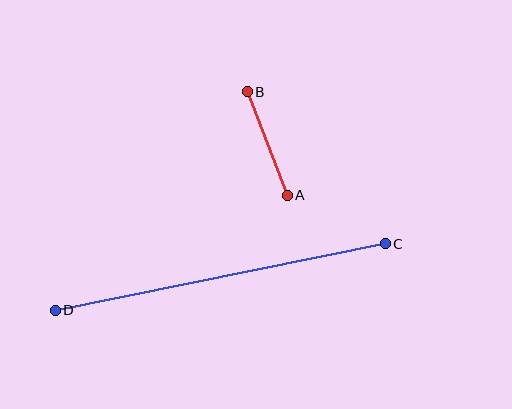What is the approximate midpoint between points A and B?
The midpoint is at approximately (267, 143) pixels.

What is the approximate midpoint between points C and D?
The midpoint is at approximately (220, 277) pixels.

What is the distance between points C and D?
The distance is approximately 337 pixels.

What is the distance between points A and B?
The distance is approximately 111 pixels.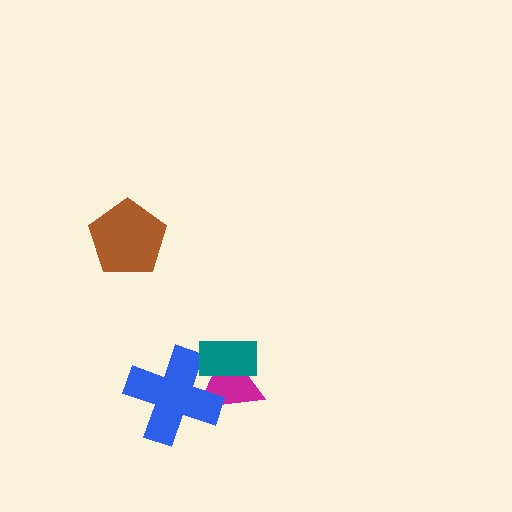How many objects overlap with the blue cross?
2 objects overlap with the blue cross.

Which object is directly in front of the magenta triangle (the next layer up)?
The blue cross is directly in front of the magenta triangle.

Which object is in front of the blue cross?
The teal rectangle is in front of the blue cross.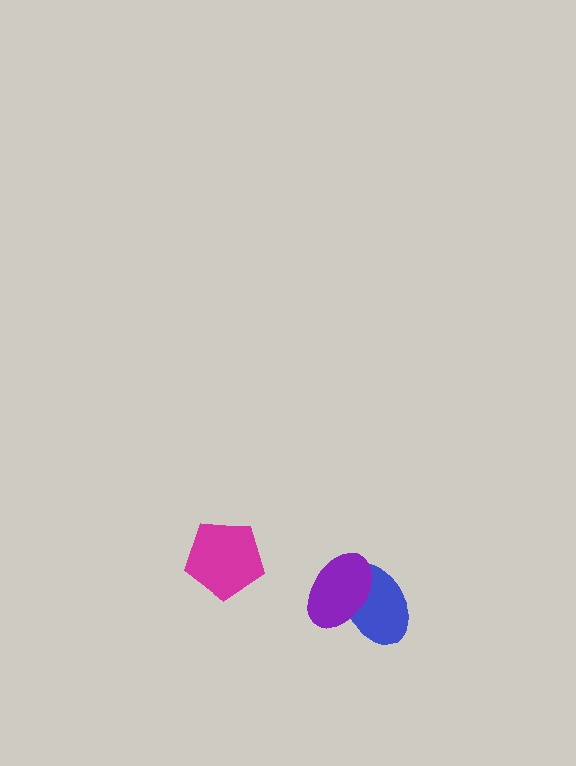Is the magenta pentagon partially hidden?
No, no other shape covers it.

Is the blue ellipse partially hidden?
Yes, it is partially covered by another shape.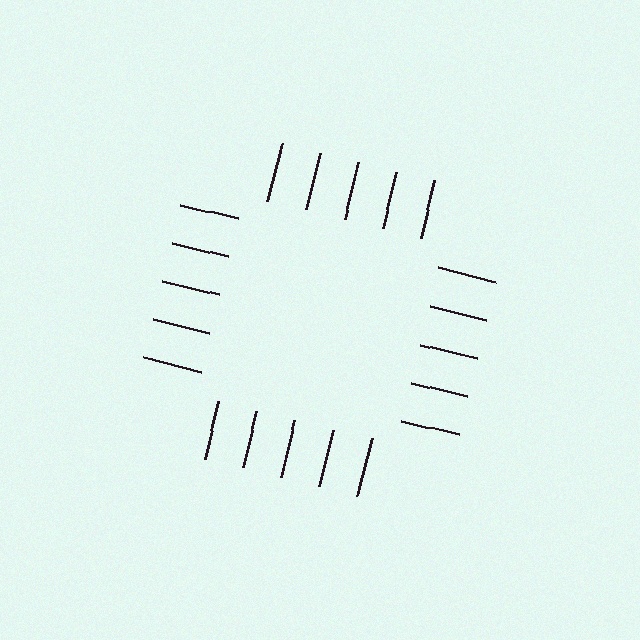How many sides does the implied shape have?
4 sides — the line-ends trace a square.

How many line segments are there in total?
20 — 5 along each of the 4 edges.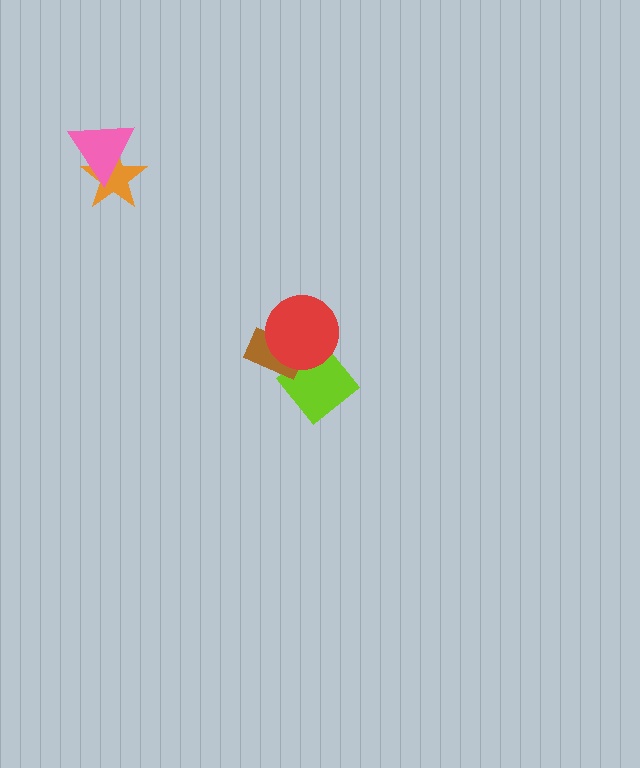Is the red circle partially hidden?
No, no other shape covers it.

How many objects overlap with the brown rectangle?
2 objects overlap with the brown rectangle.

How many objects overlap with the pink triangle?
1 object overlaps with the pink triangle.